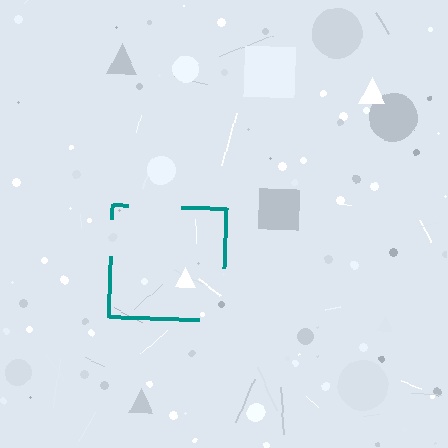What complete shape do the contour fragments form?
The contour fragments form a square.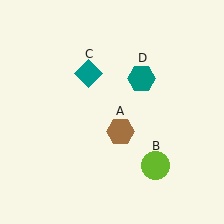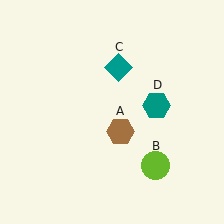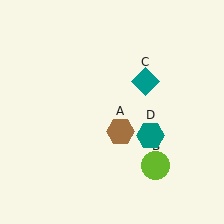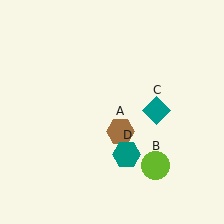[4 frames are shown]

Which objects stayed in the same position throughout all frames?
Brown hexagon (object A) and lime circle (object B) remained stationary.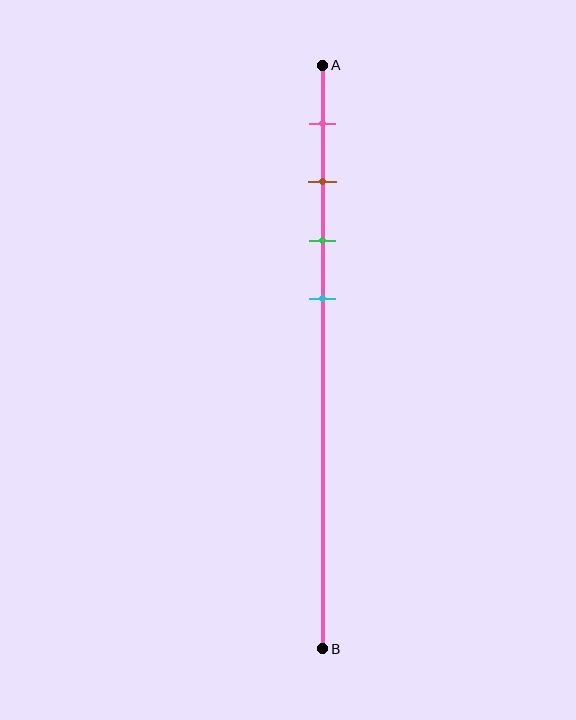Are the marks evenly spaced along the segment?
Yes, the marks are approximately evenly spaced.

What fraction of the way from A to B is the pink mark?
The pink mark is approximately 10% (0.1) of the way from A to B.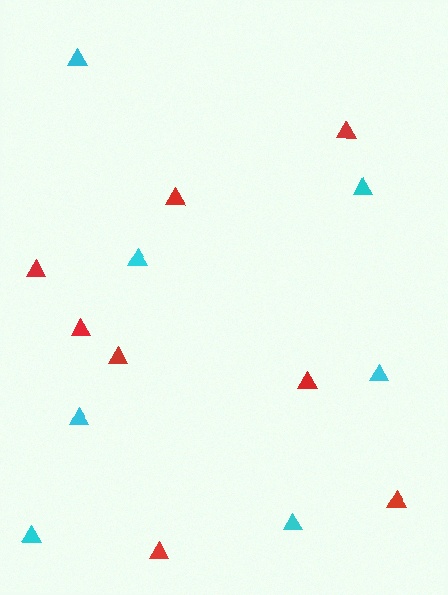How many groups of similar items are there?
There are 2 groups: one group of red triangles (8) and one group of cyan triangles (7).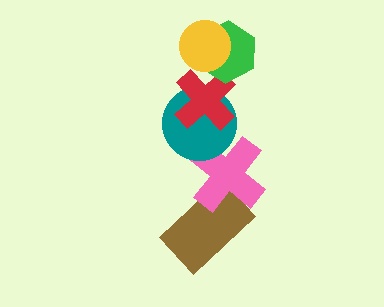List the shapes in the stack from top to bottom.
From top to bottom: the yellow circle, the green hexagon, the red cross, the teal circle, the pink cross, the brown rectangle.